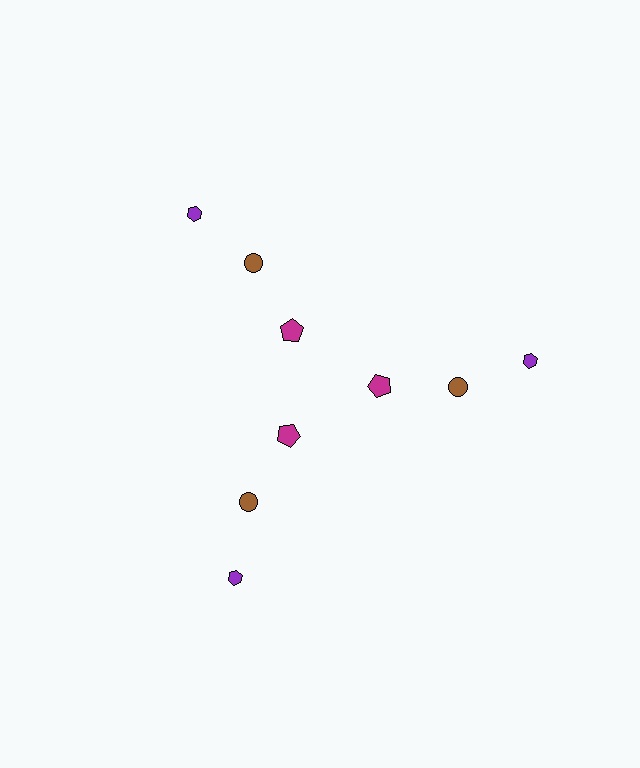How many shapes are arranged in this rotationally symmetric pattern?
There are 9 shapes, arranged in 3 groups of 3.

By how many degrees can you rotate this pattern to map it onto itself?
The pattern maps onto itself every 120 degrees of rotation.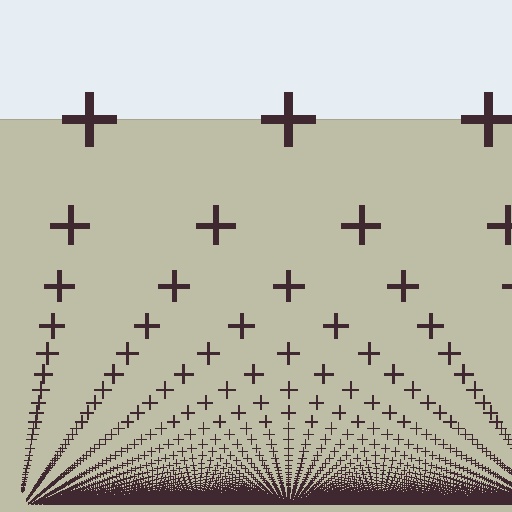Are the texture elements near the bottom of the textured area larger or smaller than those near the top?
Smaller. The gradient is inverted — elements near the bottom are smaller and denser.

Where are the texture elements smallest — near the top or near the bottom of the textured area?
Near the bottom.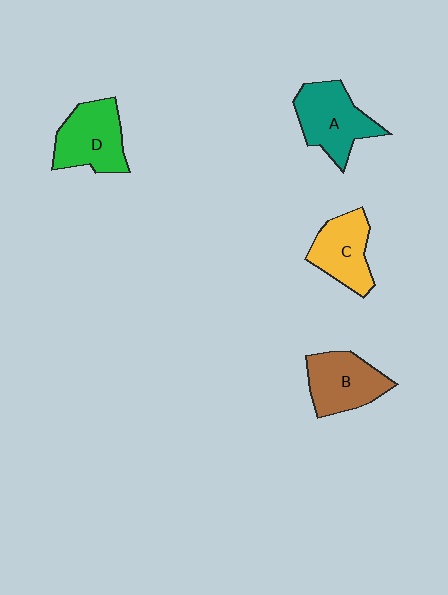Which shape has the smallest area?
Shape C (yellow).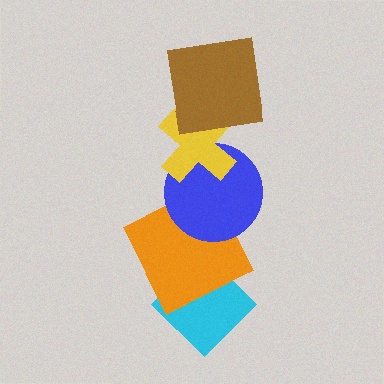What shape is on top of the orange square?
The blue circle is on top of the orange square.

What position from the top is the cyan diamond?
The cyan diamond is 5th from the top.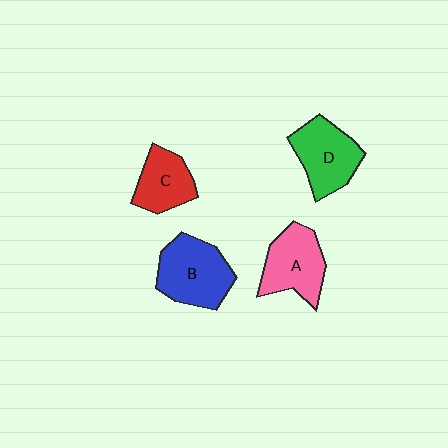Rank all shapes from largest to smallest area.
From largest to smallest: B (blue), D (green), A (pink), C (red).